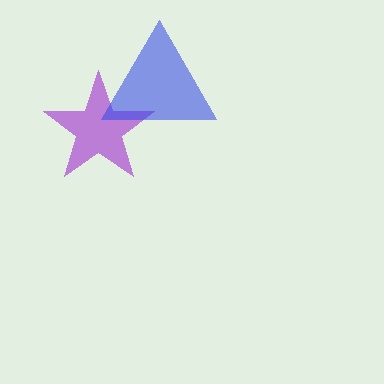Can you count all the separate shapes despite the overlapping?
Yes, there are 2 separate shapes.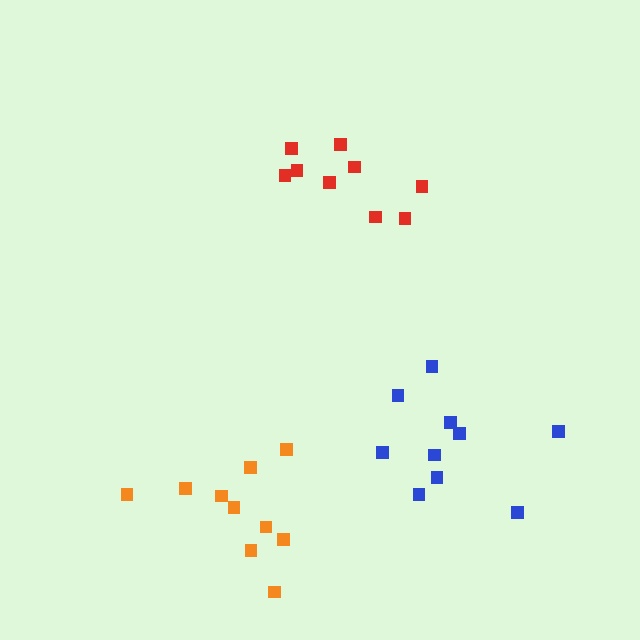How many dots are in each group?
Group 1: 9 dots, Group 2: 10 dots, Group 3: 10 dots (29 total).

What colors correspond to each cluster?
The clusters are colored: red, blue, orange.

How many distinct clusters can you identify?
There are 3 distinct clusters.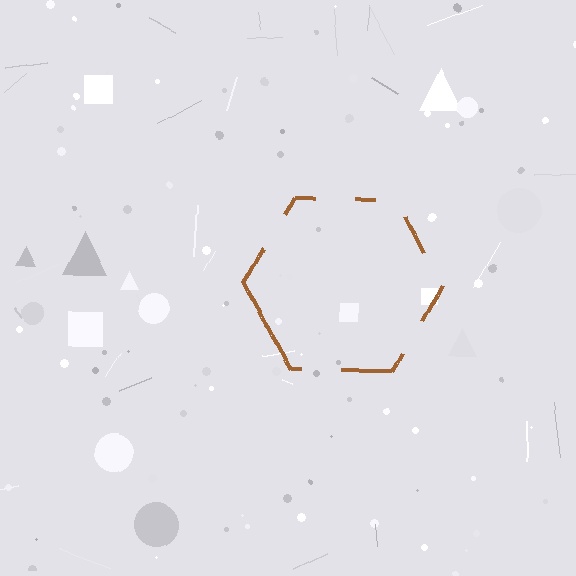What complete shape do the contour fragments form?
The contour fragments form a hexagon.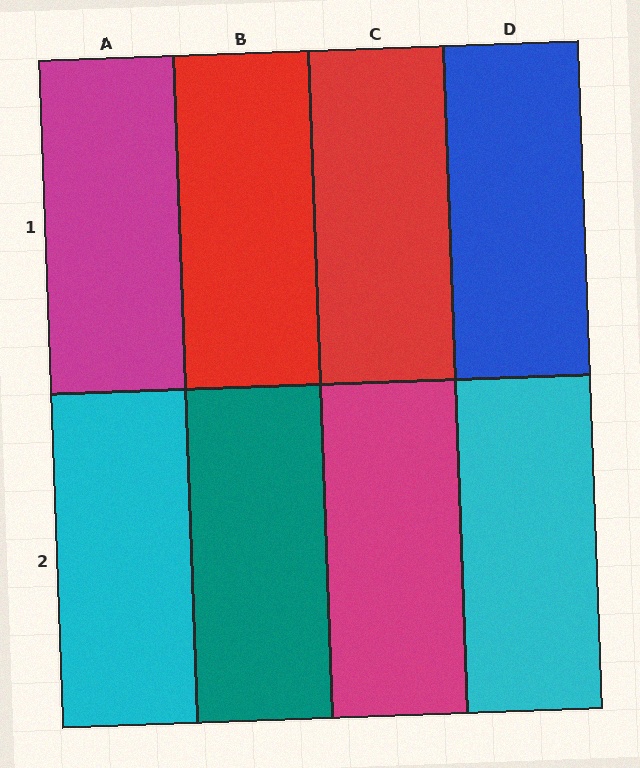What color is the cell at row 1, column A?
Magenta.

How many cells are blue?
1 cell is blue.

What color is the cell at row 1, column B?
Red.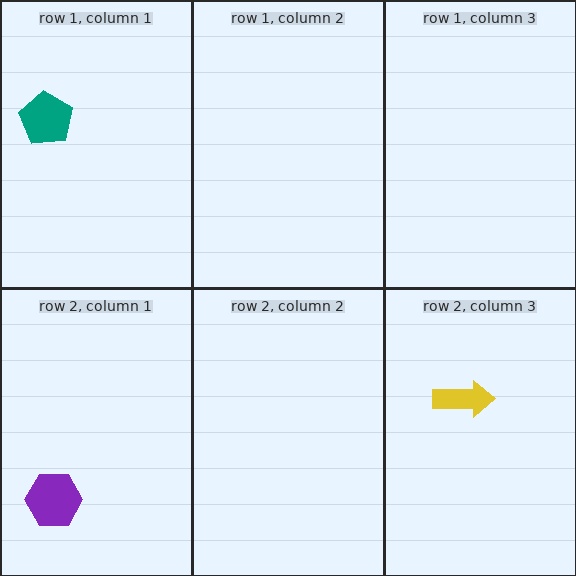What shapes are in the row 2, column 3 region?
The yellow arrow.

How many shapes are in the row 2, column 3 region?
1.